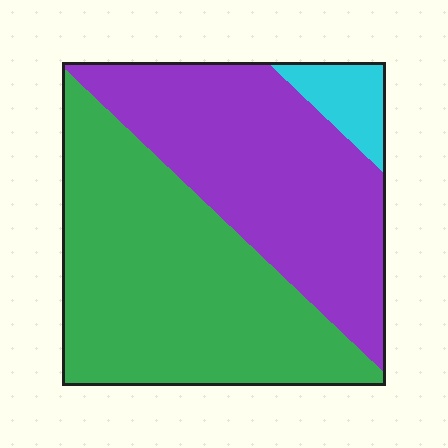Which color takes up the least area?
Cyan, at roughly 5%.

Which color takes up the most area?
Green, at roughly 50%.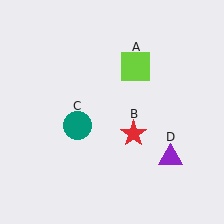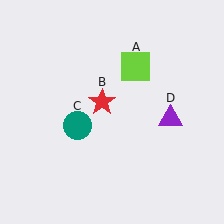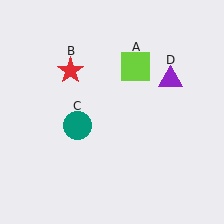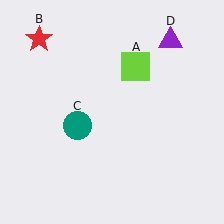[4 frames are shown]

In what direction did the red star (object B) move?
The red star (object B) moved up and to the left.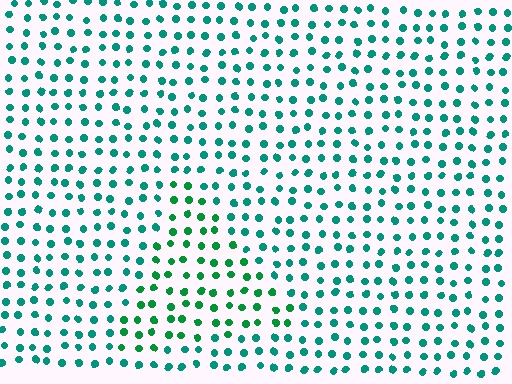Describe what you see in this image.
The image is filled with small teal elements in a uniform arrangement. A triangle-shaped region is visible where the elements are tinted to a slightly different hue, forming a subtle color boundary.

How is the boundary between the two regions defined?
The boundary is defined purely by a slight shift in hue (about 29 degrees). Spacing, size, and orientation are identical on both sides.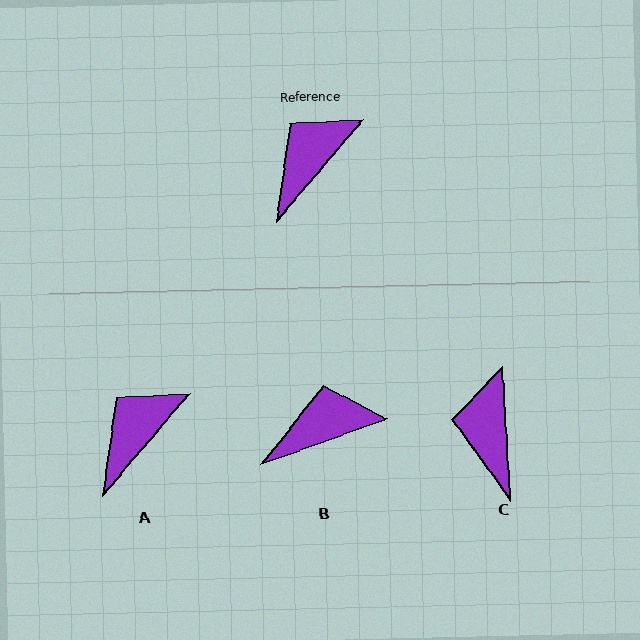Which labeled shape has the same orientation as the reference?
A.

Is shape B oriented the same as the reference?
No, it is off by about 30 degrees.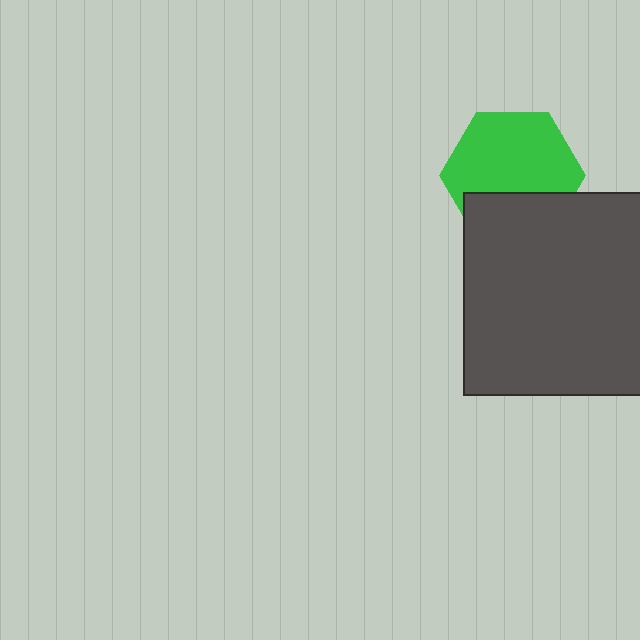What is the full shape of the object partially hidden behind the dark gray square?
The partially hidden object is a green hexagon.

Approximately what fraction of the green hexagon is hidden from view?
Roughly 33% of the green hexagon is hidden behind the dark gray square.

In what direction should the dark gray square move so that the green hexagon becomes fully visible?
The dark gray square should move down. That is the shortest direction to clear the overlap and leave the green hexagon fully visible.